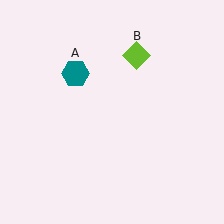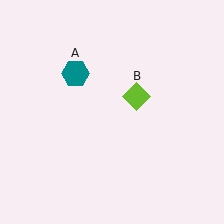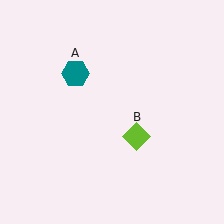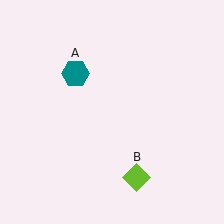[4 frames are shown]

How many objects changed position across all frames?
1 object changed position: lime diamond (object B).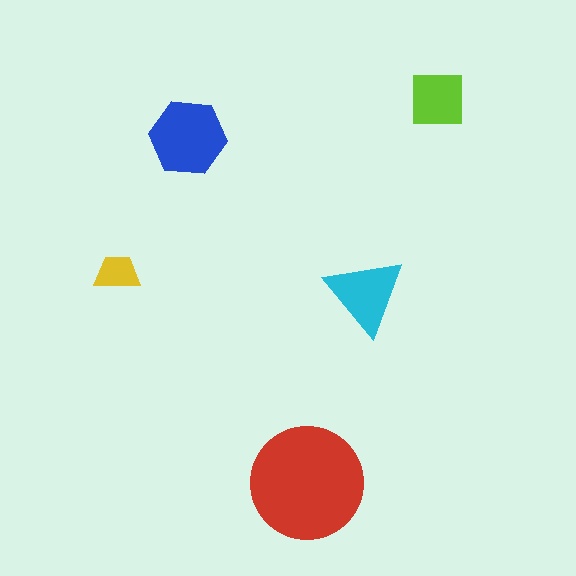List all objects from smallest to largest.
The yellow trapezoid, the lime square, the cyan triangle, the blue hexagon, the red circle.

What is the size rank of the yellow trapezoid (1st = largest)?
5th.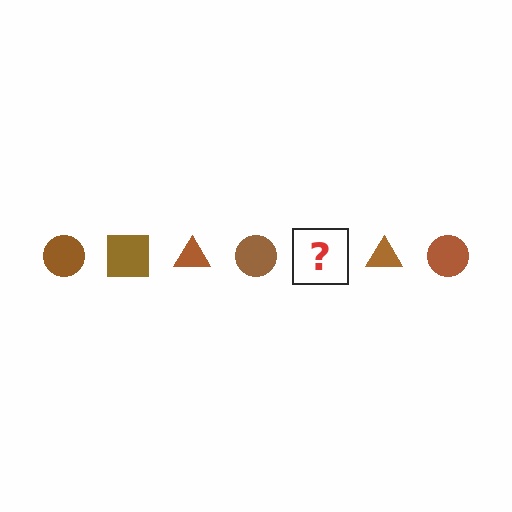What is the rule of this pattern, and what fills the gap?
The rule is that the pattern cycles through circle, square, triangle shapes in brown. The gap should be filled with a brown square.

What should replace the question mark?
The question mark should be replaced with a brown square.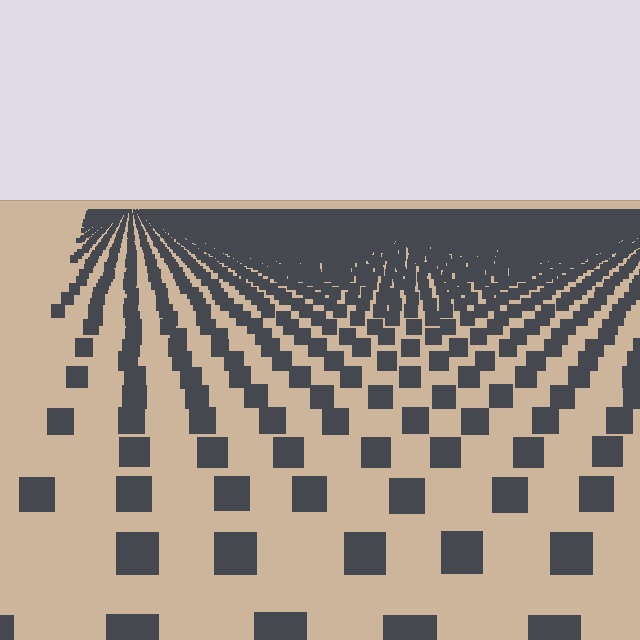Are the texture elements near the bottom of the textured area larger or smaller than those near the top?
Larger. Near the bottom, elements are closer to the viewer and appear at a bigger on-screen size.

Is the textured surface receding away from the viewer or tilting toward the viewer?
The surface is receding away from the viewer. Texture elements get smaller and denser toward the top.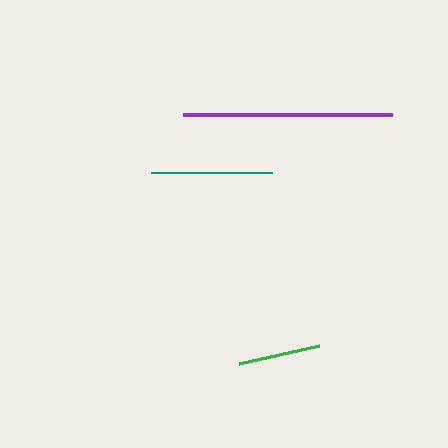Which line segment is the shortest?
The green line is the shortest at approximately 82 pixels.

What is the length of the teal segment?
The teal segment is approximately 121 pixels long.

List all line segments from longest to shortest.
From longest to shortest: purple, teal, green.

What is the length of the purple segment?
The purple segment is approximately 208 pixels long.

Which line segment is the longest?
The purple line is the longest at approximately 208 pixels.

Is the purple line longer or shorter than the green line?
The purple line is longer than the green line.